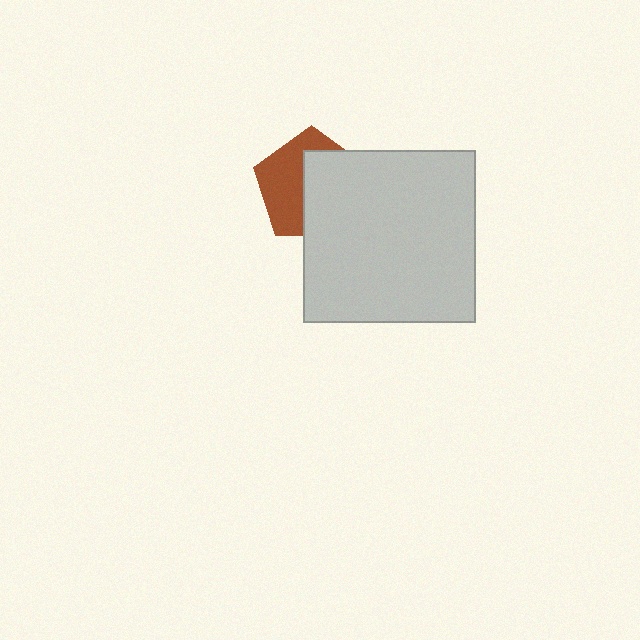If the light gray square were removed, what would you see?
You would see the complete brown pentagon.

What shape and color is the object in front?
The object in front is a light gray square.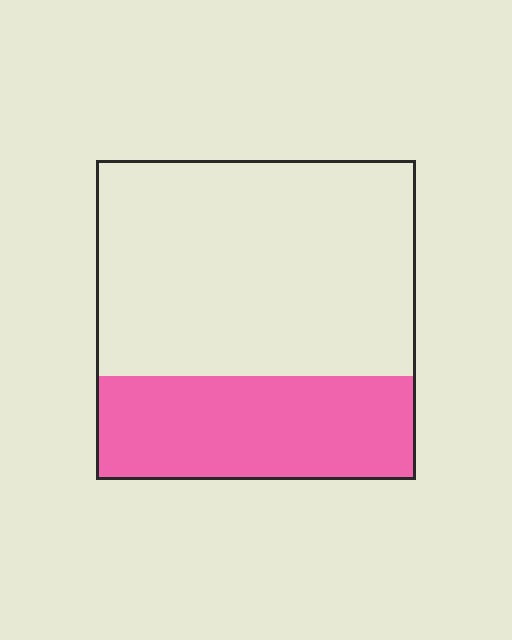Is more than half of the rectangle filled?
No.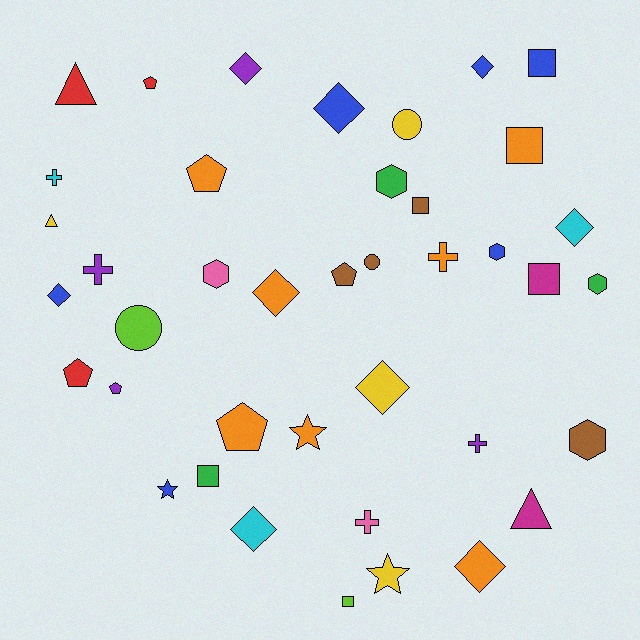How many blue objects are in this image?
There are 6 blue objects.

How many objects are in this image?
There are 40 objects.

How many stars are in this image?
There are 3 stars.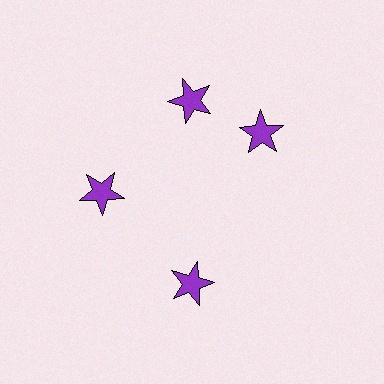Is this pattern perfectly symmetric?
No. The 4 purple stars are arranged in a ring, but one element near the 3 o'clock position is rotated out of alignment along the ring, breaking the 4-fold rotational symmetry.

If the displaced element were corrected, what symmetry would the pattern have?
It would have 4-fold rotational symmetry — the pattern would map onto itself every 90 degrees.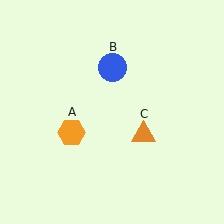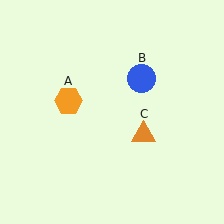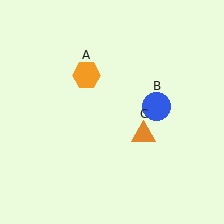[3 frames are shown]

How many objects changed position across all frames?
2 objects changed position: orange hexagon (object A), blue circle (object B).